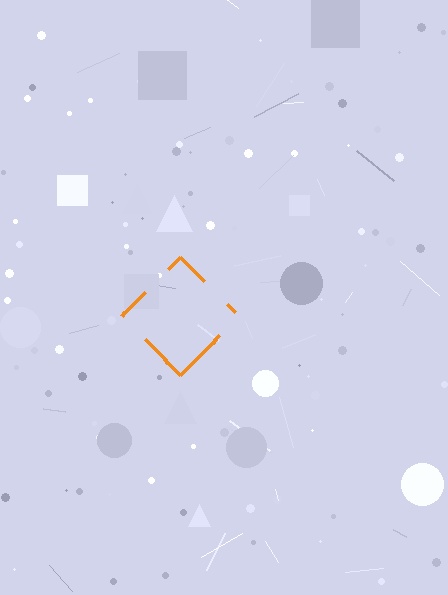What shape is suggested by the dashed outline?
The dashed outline suggests a diamond.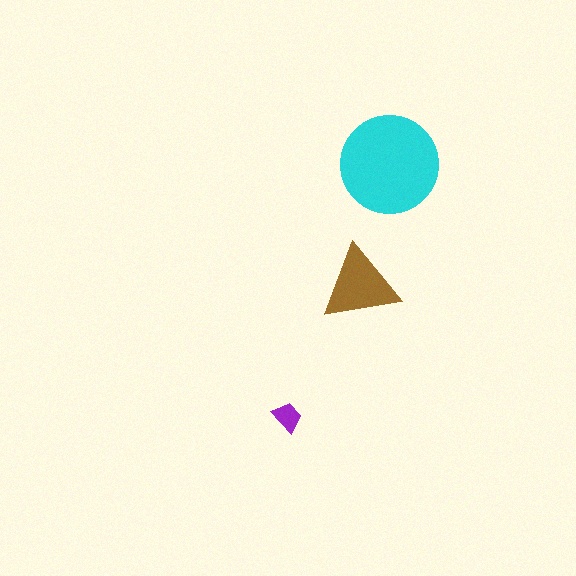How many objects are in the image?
There are 3 objects in the image.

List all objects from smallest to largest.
The purple trapezoid, the brown triangle, the cyan circle.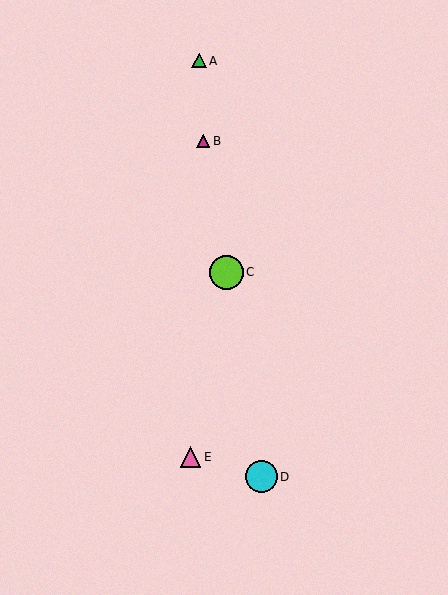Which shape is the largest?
The lime circle (labeled C) is the largest.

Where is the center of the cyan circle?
The center of the cyan circle is at (261, 477).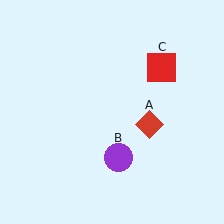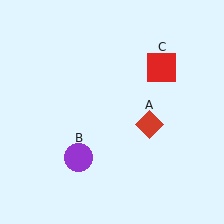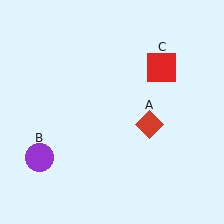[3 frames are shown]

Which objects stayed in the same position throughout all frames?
Red diamond (object A) and red square (object C) remained stationary.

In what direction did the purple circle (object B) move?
The purple circle (object B) moved left.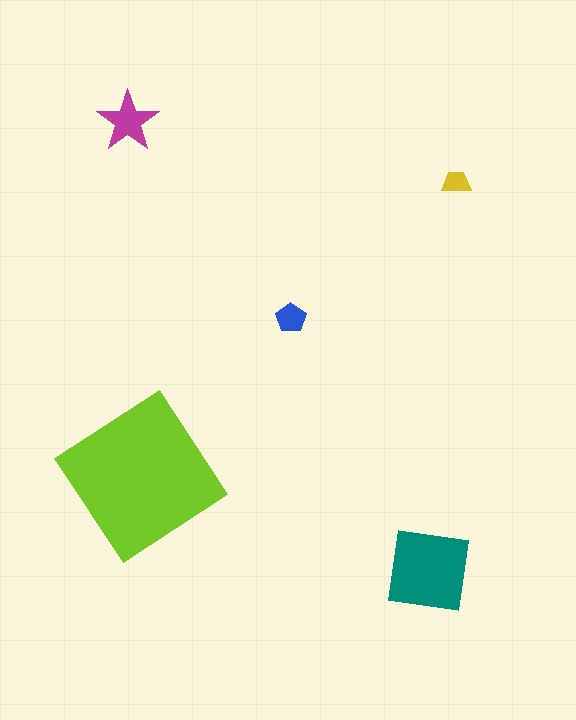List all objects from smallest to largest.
The yellow trapezoid, the blue pentagon, the magenta star, the teal square, the lime diamond.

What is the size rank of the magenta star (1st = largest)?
3rd.